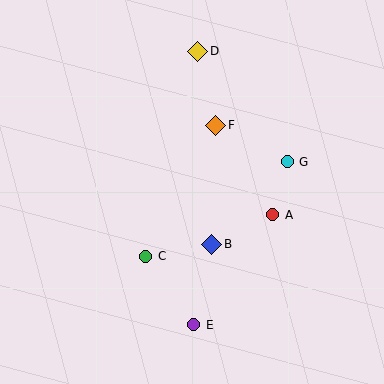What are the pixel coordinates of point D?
Point D is at (198, 51).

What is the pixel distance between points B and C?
The distance between B and C is 67 pixels.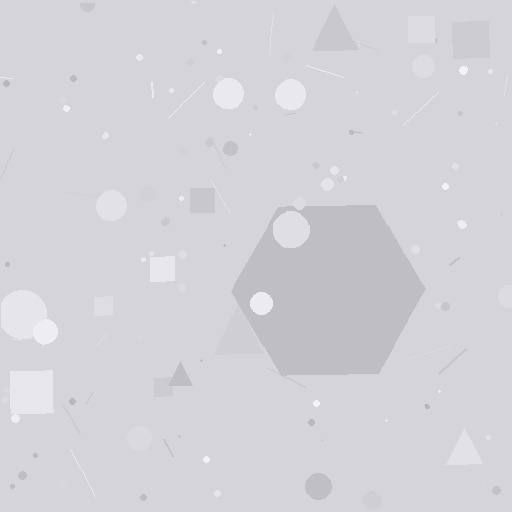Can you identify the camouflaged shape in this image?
The camouflaged shape is a hexagon.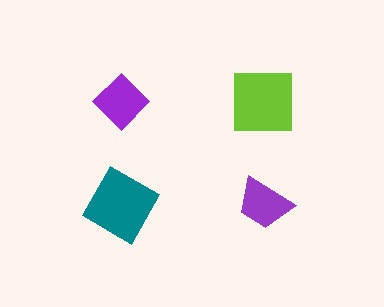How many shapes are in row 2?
2 shapes.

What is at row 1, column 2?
A lime square.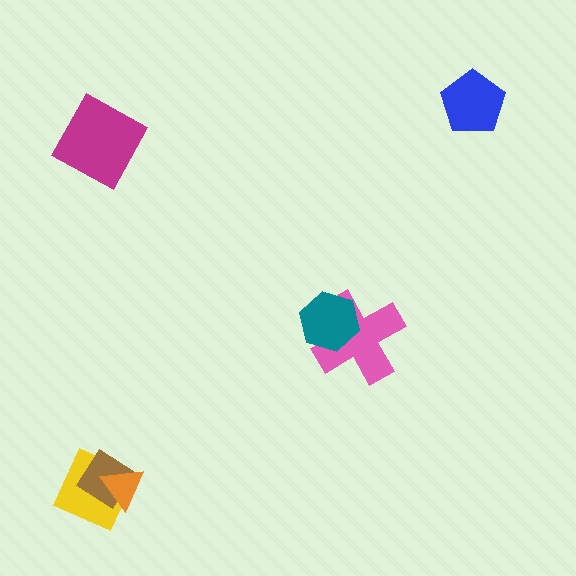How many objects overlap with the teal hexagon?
1 object overlaps with the teal hexagon.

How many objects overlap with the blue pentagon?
0 objects overlap with the blue pentagon.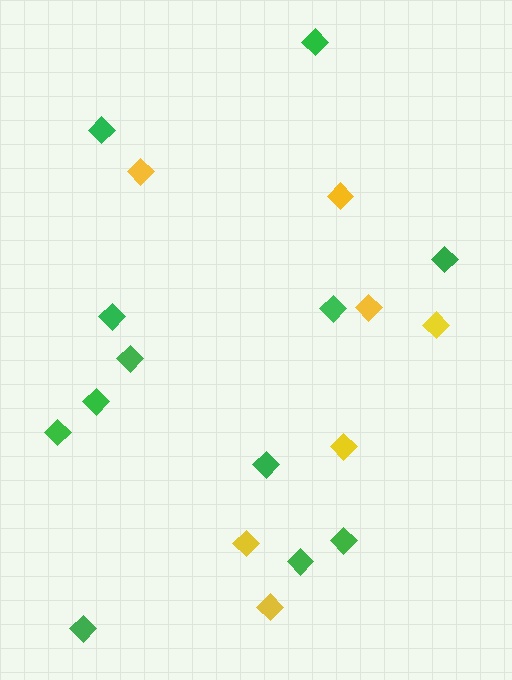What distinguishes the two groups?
There are 2 groups: one group of yellow diamonds (7) and one group of green diamonds (12).